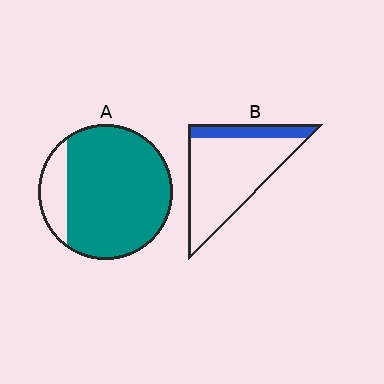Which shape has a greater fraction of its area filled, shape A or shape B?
Shape A.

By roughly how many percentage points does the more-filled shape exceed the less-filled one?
By roughly 65 percentage points (A over B).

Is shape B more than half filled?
No.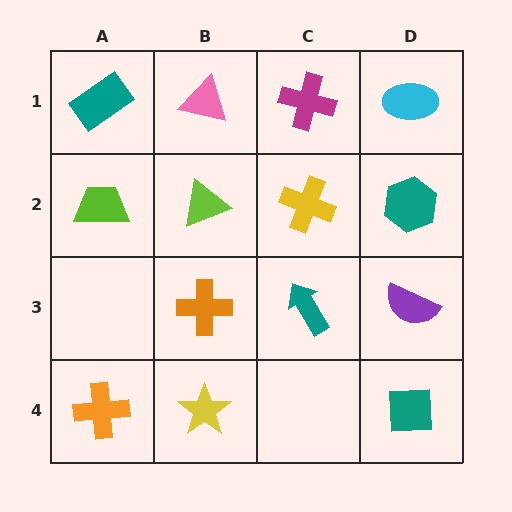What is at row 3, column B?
An orange cross.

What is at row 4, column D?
A teal square.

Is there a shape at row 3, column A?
No, that cell is empty.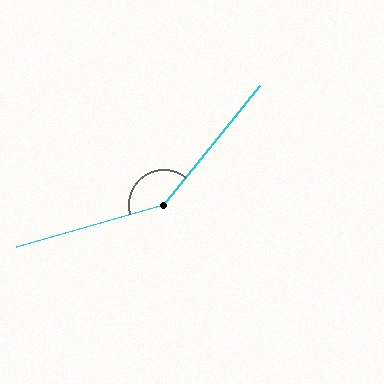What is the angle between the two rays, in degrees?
Approximately 145 degrees.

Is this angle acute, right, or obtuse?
It is obtuse.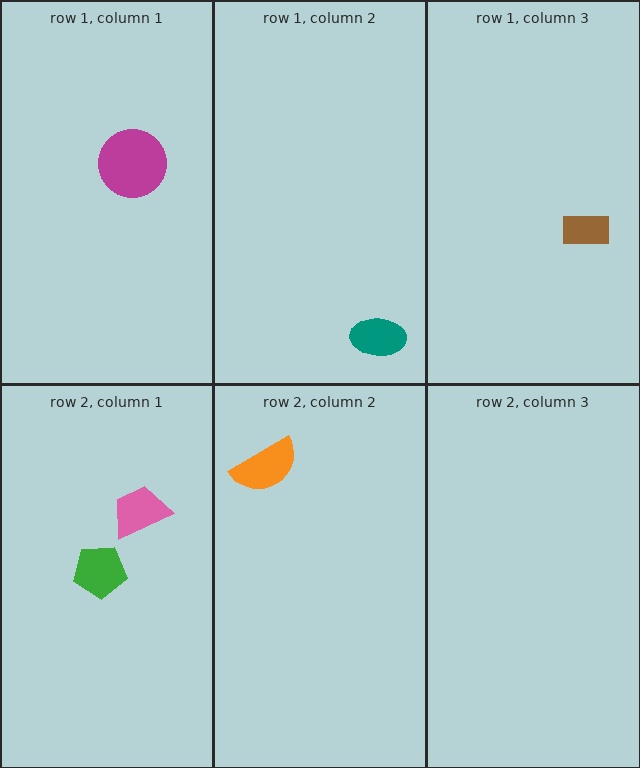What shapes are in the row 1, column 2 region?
The teal ellipse.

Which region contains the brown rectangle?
The row 1, column 3 region.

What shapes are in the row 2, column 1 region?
The pink trapezoid, the green pentagon.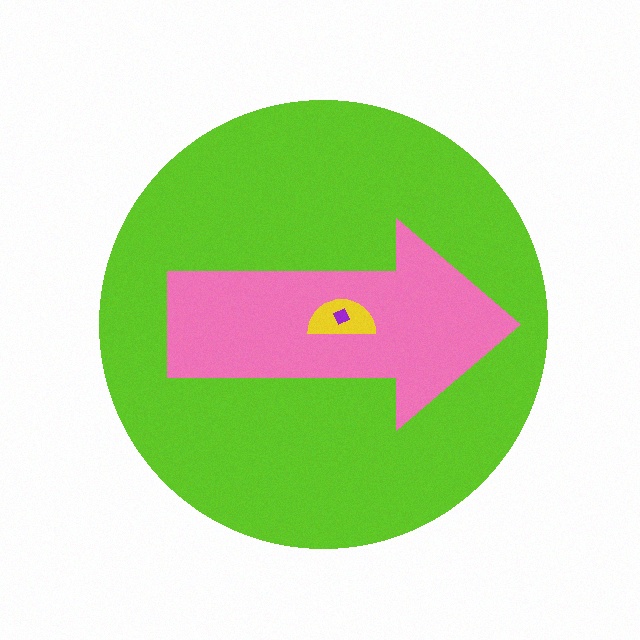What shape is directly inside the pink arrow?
The yellow semicircle.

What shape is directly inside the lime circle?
The pink arrow.